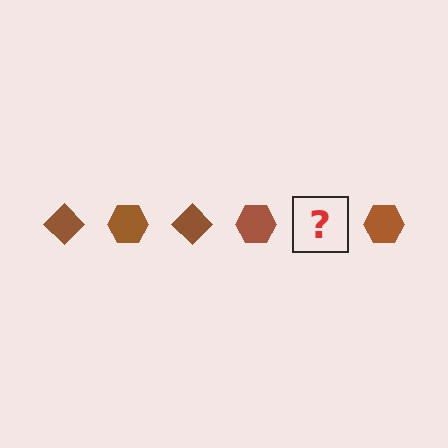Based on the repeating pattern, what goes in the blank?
The blank should be a brown diamond.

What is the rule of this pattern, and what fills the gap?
The rule is that the pattern cycles through diamond, hexagon shapes in brown. The gap should be filled with a brown diamond.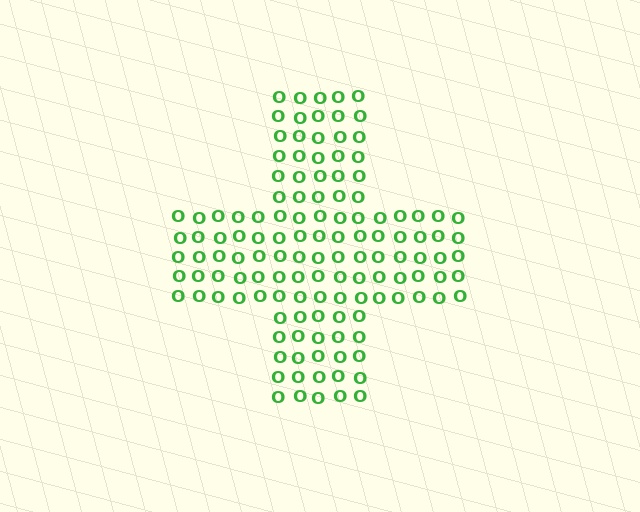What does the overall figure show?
The overall figure shows a cross.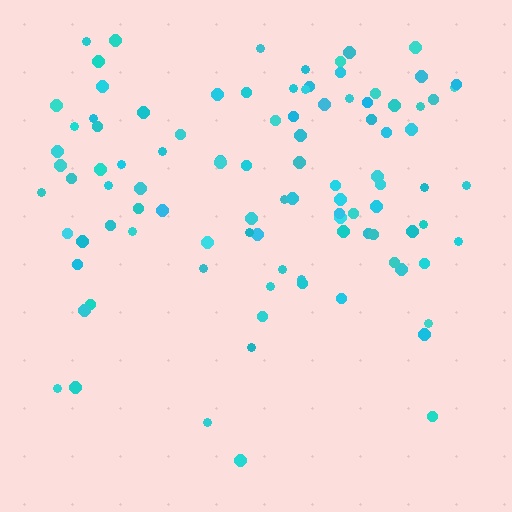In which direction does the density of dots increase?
From bottom to top, with the top side densest.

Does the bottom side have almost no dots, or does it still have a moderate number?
Still a moderate number, just noticeably fewer than the top.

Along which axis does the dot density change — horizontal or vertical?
Vertical.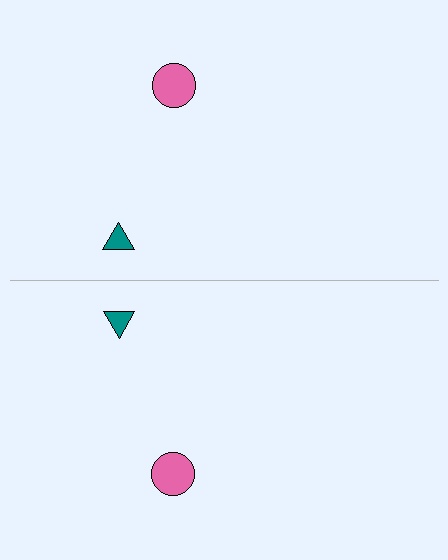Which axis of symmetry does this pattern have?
The pattern has a horizontal axis of symmetry running through the center of the image.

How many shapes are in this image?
There are 4 shapes in this image.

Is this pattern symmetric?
Yes, this pattern has bilateral (reflection) symmetry.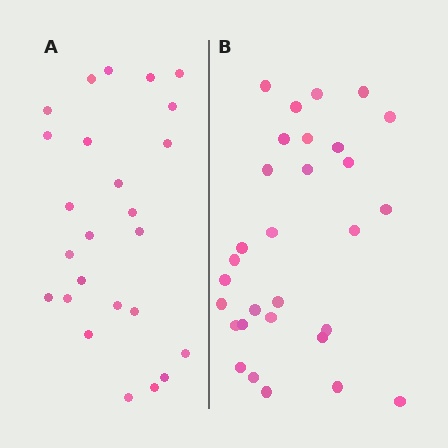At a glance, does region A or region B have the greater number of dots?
Region B (the right region) has more dots.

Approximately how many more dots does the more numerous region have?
Region B has about 5 more dots than region A.